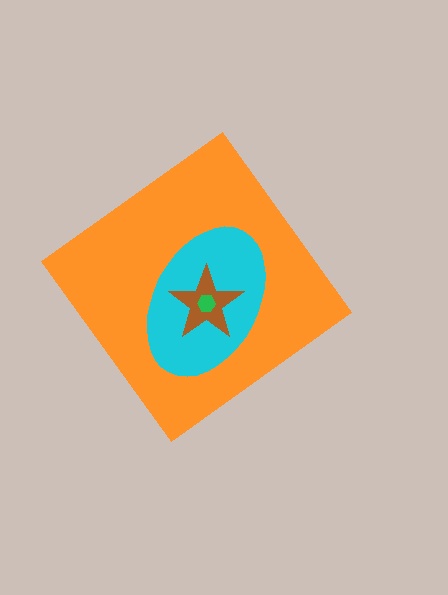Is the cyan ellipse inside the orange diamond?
Yes.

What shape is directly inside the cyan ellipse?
The brown star.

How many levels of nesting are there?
4.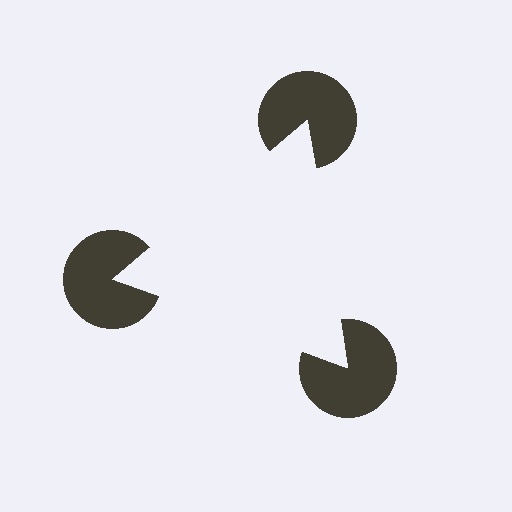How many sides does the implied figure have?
3 sides.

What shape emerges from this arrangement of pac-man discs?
An illusory triangle — its edges are inferred from the aligned wedge cuts in the pac-man discs, not physically drawn.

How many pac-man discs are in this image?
There are 3 — one at each vertex of the illusory triangle.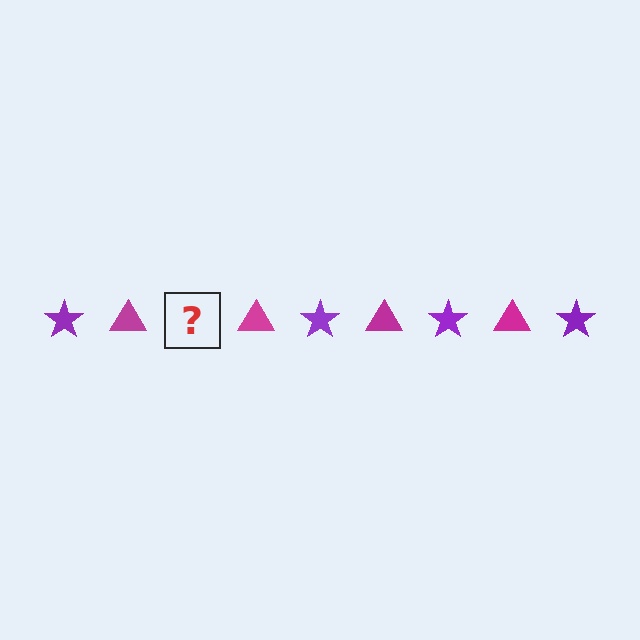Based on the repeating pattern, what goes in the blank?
The blank should be a purple star.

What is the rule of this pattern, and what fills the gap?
The rule is that the pattern alternates between purple star and magenta triangle. The gap should be filled with a purple star.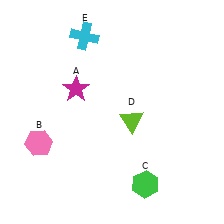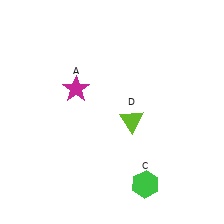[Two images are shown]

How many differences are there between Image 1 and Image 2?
There are 2 differences between the two images.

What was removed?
The pink hexagon (B), the cyan cross (E) were removed in Image 2.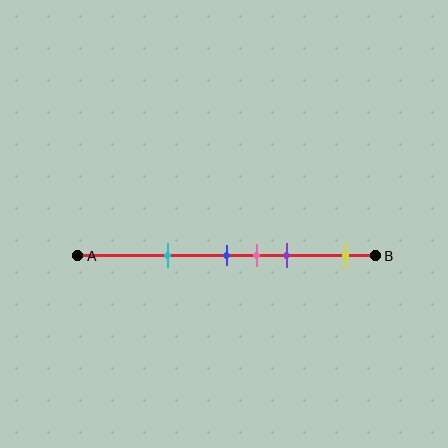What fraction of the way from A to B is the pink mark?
The pink mark is approximately 60% (0.6) of the way from A to B.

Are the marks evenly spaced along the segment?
No, the marks are not evenly spaced.